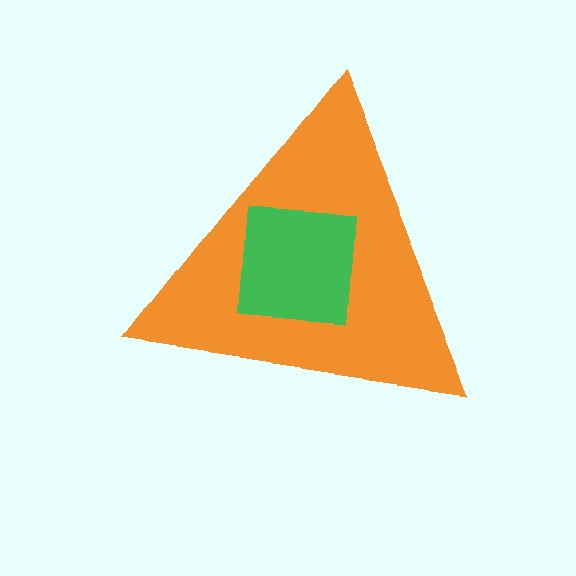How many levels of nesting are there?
2.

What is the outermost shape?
The orange triangle.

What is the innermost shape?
The green square.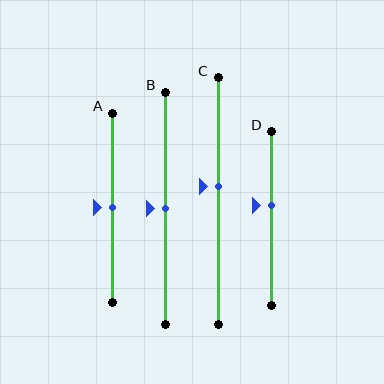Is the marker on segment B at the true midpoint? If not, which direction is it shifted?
Yes, the marker on segment B is at the true midpoint.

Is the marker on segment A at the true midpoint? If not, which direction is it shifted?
Yes, the marker on segment A is at the true midpoint.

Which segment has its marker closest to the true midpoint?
Segment A has its marker closest to the true midpoint.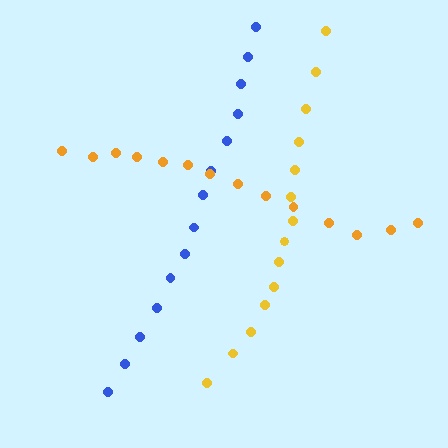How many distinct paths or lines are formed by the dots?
There are 3 distinct paths.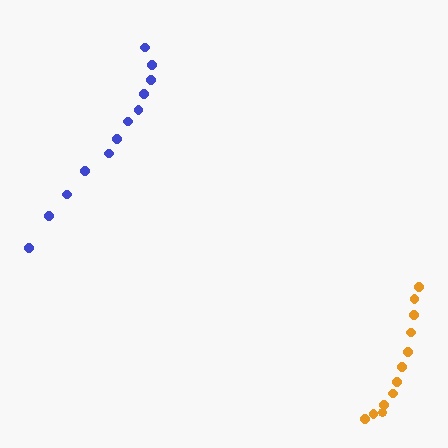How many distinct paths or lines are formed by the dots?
There are 2 distinct paths.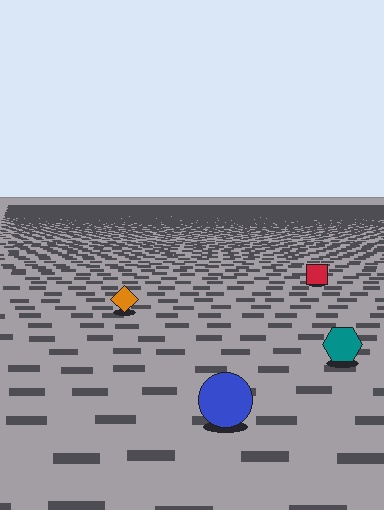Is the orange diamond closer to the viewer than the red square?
Yes. The orange diamond is closer — you can tell from the texture gradient: the ground texture is coarser near it.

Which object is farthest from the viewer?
The red square is farthest from the viewer. It appears smaller and the ground texture around it is denser.